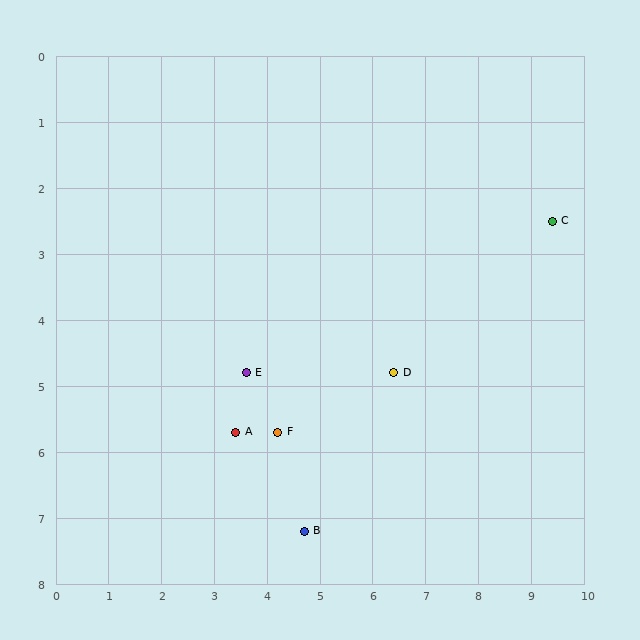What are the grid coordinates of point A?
Point A is at approximately (3.4, 5.7).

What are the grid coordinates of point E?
Point E is at approximately (3.6, 4.8).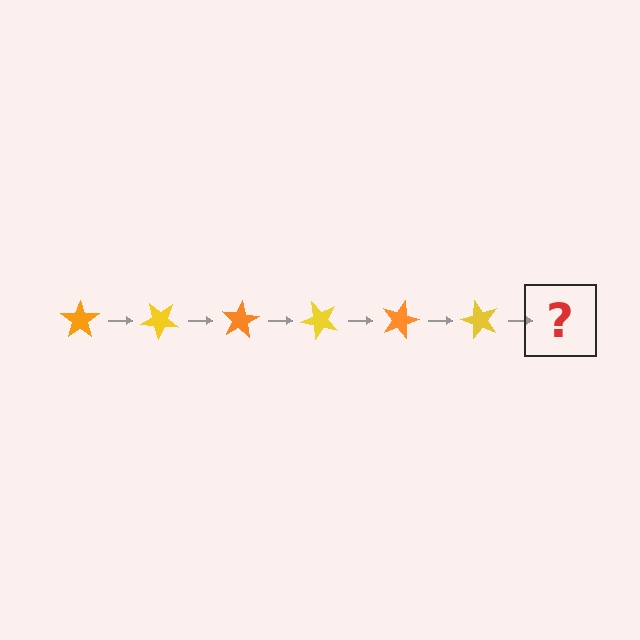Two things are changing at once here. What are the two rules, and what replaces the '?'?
The two rules are that it rotates 40 degrees each step and the color cycles through orange and yellow. The '?' should be an orange star, rotated 240 degrees from the start.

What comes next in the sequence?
The next element should be an orange star, rotated 240 degrees from the start.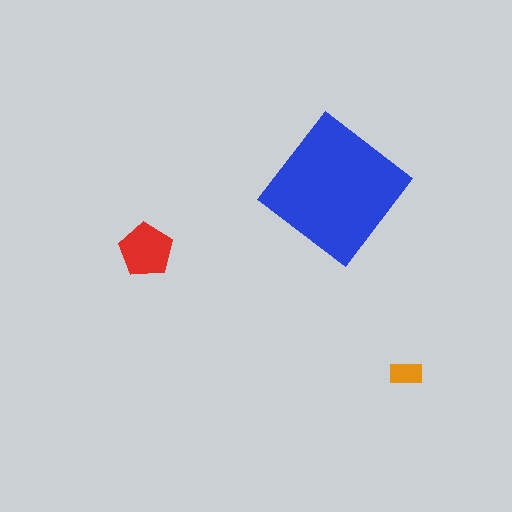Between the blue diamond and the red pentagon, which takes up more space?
The blue diamond.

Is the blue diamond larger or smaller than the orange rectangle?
Larger.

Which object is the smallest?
The orange rectangle.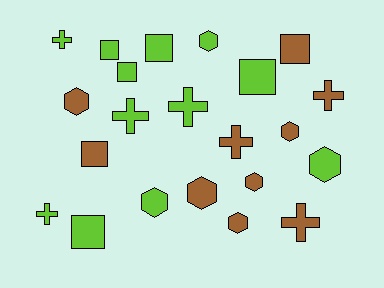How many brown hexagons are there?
There are 5 brown hexagons.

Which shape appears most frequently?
Hexagon, with 8 objects.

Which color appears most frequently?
Lime, with 12 objects.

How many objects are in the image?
There are 22 objects.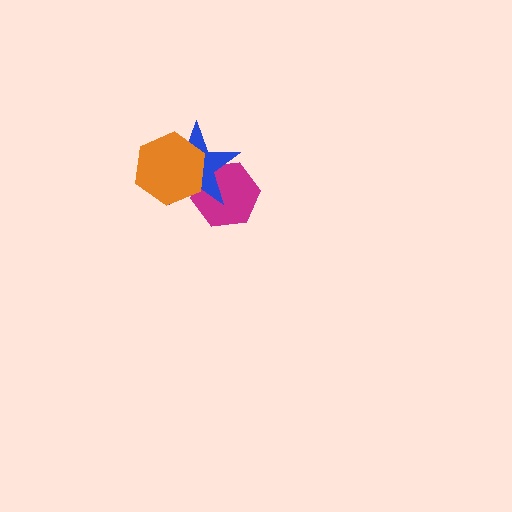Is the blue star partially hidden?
Yes, it is partially covered by another shape.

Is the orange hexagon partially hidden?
No, no other shape covers it.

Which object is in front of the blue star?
The orange hexagon is in front of the blue star.